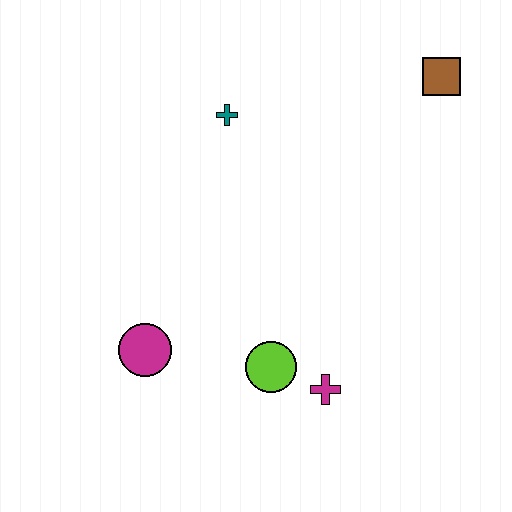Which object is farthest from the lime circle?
The brown square is farthest from the lime circle.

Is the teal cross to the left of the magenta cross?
Yes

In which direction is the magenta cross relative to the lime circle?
The magenta cross is to the right of the lime circle.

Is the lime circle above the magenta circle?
No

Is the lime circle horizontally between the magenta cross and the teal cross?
Yes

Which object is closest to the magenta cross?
The lime circle is closest to the magenta cross.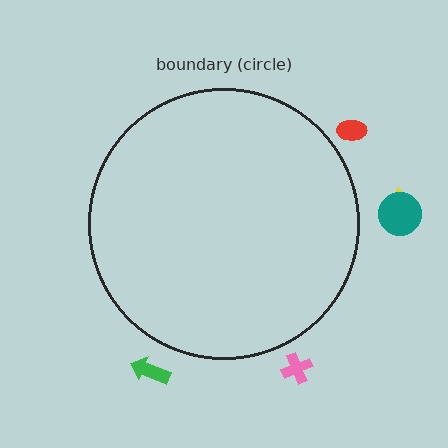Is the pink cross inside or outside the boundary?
Outside.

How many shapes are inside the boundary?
0 inside, 5 outside.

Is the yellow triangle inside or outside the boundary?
Outside.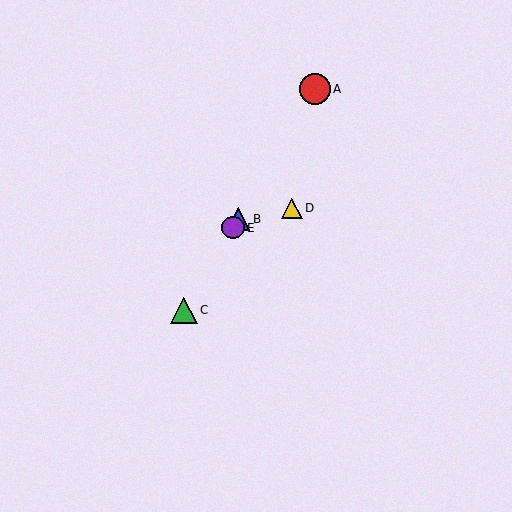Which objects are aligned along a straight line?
Objects A, B, C, E are aligned along a straight line.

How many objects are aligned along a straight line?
4 objects (A, B, C, E) are aligned along a straight line.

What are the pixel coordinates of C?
Object C is at (184, 310).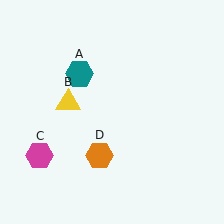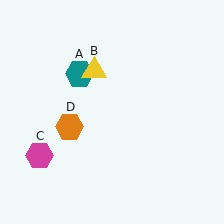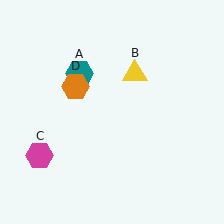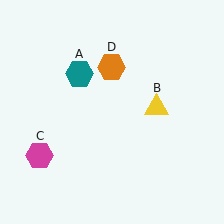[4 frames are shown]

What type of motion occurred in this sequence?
The yellow triangle (object B), orange hexagon (object D) rotated clockwise around the center of the scene.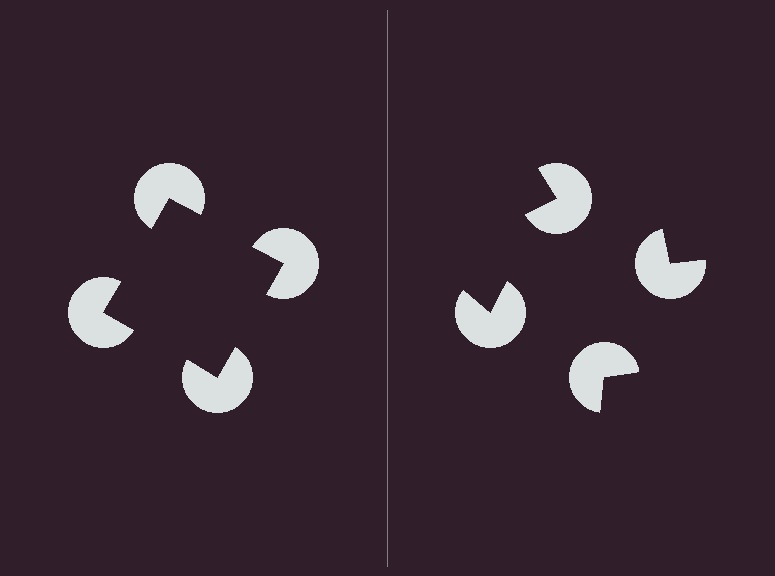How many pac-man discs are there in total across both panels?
8 — 4 on each side.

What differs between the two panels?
The pac-man discs are positioned identically on both sides; only the wedge orientations differ. On the left they align to a square; on the right they are misaligned.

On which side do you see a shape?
An illusory square appears on the left side. On the right side the wedge cuts are rotated, so no coherent shape forms.